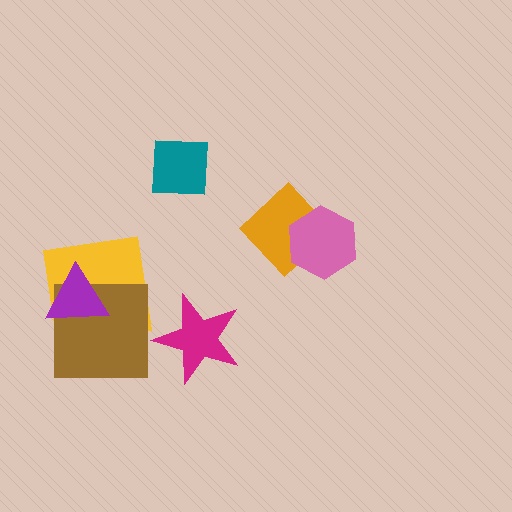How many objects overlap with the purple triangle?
2 objects overlap with the purple triangle.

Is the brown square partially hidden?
Yes, it is partially covered by another shape.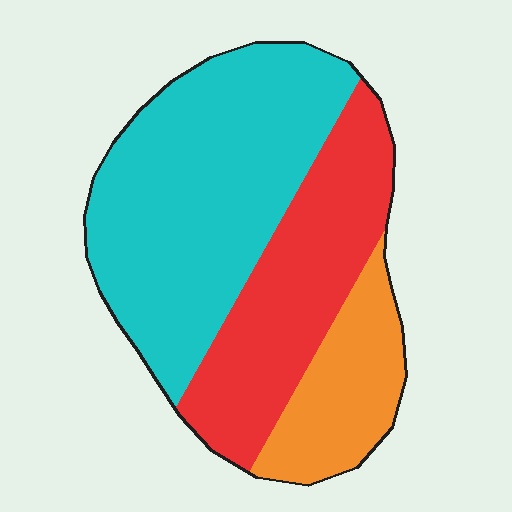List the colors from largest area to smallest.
From largest to smallest: cyan, red, orange.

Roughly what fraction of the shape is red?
Red covers 32% of the shape.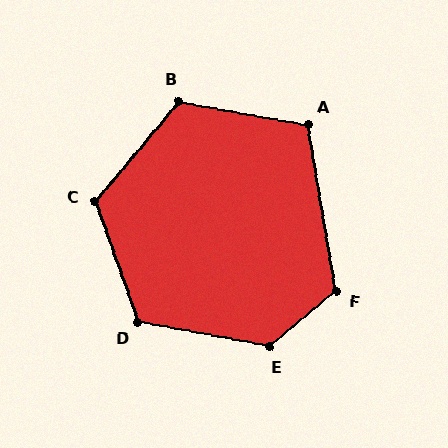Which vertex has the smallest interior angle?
A, at approximately 109 degrees.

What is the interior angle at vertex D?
Approximately 120 degrees (obtuse).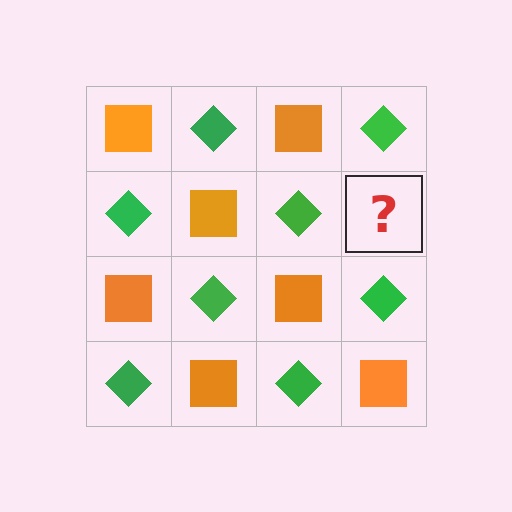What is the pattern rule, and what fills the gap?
The rule is that it alternates orange square and green diamond in a checkerboard pattern. The gap should be filled with an orange square.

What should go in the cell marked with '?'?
The missing cell should contain an orange square.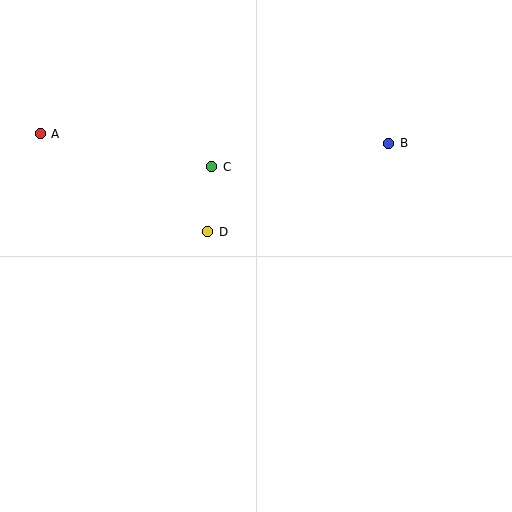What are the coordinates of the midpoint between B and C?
The midpoint between B and C is at (300, 155).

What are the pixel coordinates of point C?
Point C is at (212, 167).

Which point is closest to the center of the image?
Point D at (208, 232) is closest to the center.